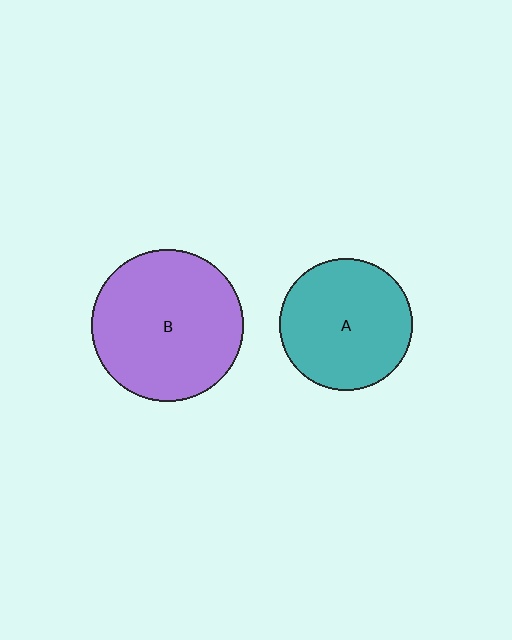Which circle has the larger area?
Circle B (purple).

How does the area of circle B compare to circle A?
Approximately 1.3 times.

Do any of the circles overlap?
No, none of the circles overlap.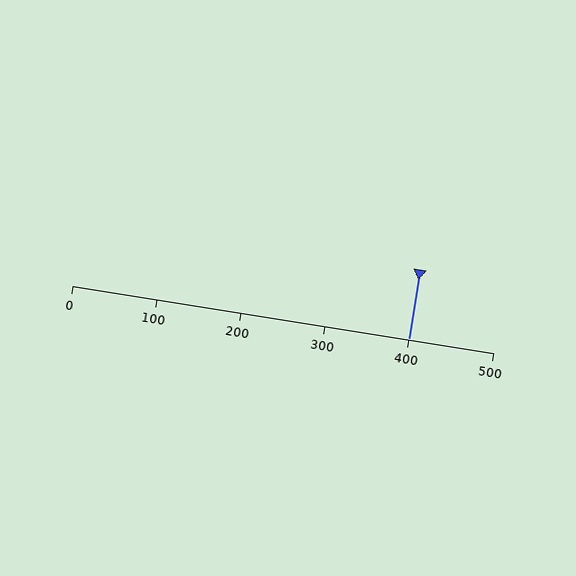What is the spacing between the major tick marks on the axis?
The major ticks are spaced 100 apart.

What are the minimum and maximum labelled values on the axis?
The axis runs from 0 to 500.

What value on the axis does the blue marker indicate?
The marker indicates approximately 400.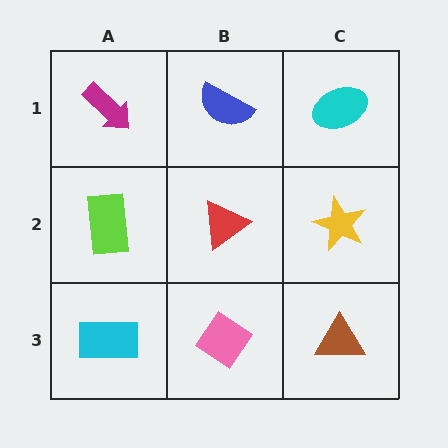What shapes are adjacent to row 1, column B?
A red triangle (row 2, column B), a magenta arrow (row 1, column A), a cyan ellipse (row 1, column C).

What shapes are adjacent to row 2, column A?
A magenta arrow (row 1, column A), a cyan rectangle (row 3, column A), a red triangle (row 2, column B).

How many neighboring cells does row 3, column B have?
3.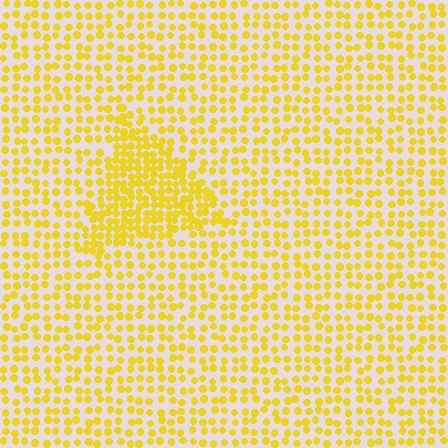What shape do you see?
I see a triangle.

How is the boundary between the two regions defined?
The boundary is defined by a change in element density (approximately 1.9x ratio). All elements are the same color, size, and shape.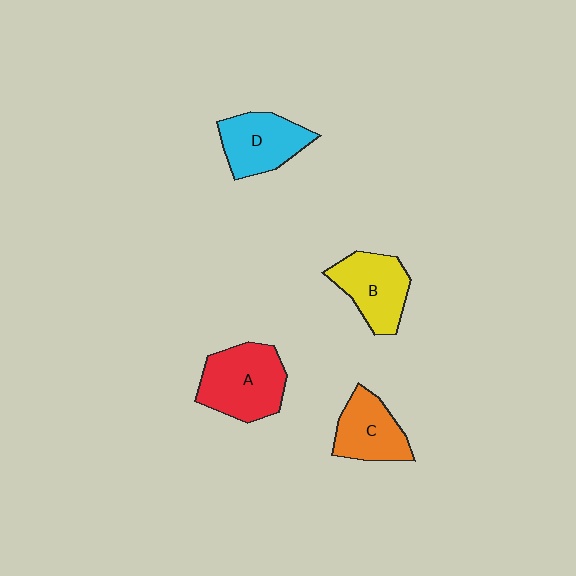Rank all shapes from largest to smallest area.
From largest to smallest: A (red), B (yellow), D (cyan), C (orange).